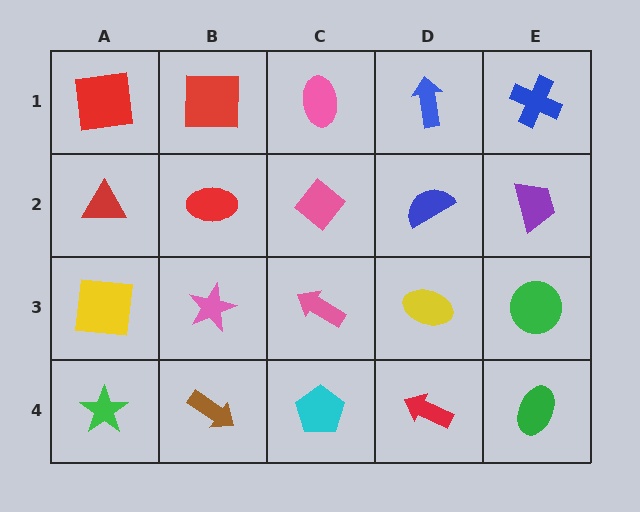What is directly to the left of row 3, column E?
A yellow ellipse.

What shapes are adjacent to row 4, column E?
A green circle (row 3, column E), a red arrow (row 4, column D).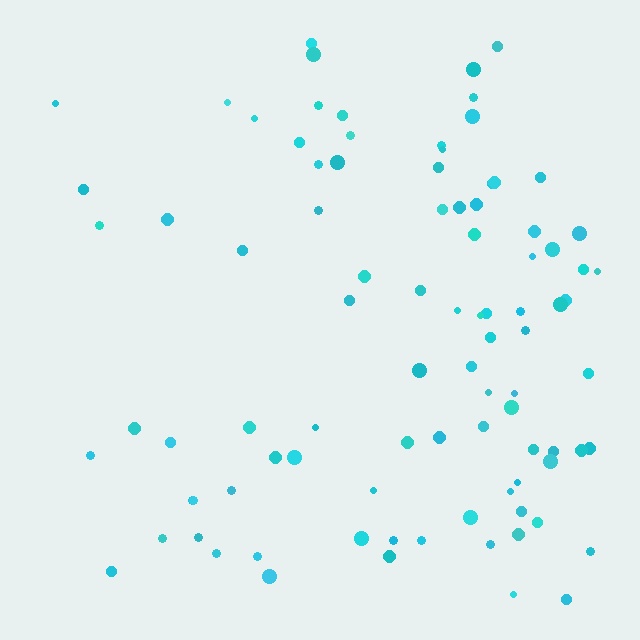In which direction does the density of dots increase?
From left to right, with the right side densest.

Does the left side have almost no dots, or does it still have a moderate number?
Still a moderate number, just noticeably fewer than the right.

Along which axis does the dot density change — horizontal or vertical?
Horizontal.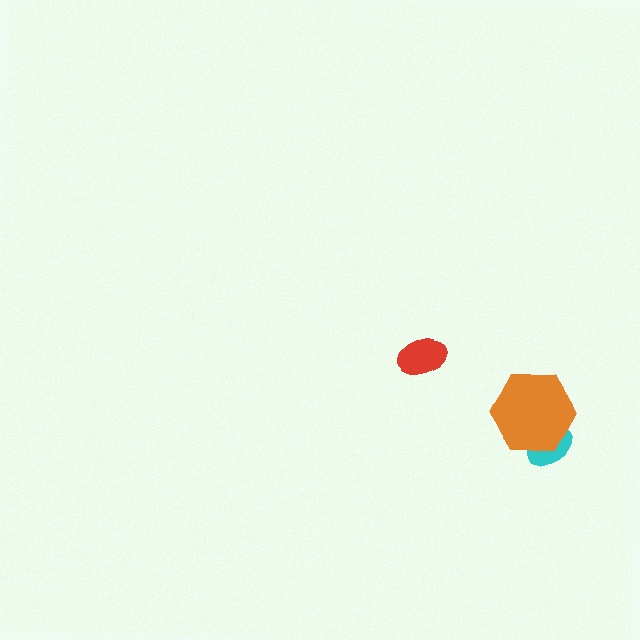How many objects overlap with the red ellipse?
0 objects overlap with the red ellipse.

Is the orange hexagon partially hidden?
No, no other shape covers it.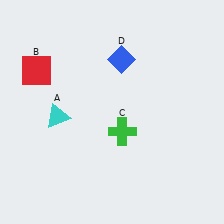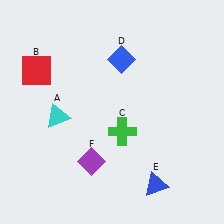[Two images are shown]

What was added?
A blue triangle (E), a purple diamond (F) were added in Image 2.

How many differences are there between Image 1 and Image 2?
There are 2 differences between the two images.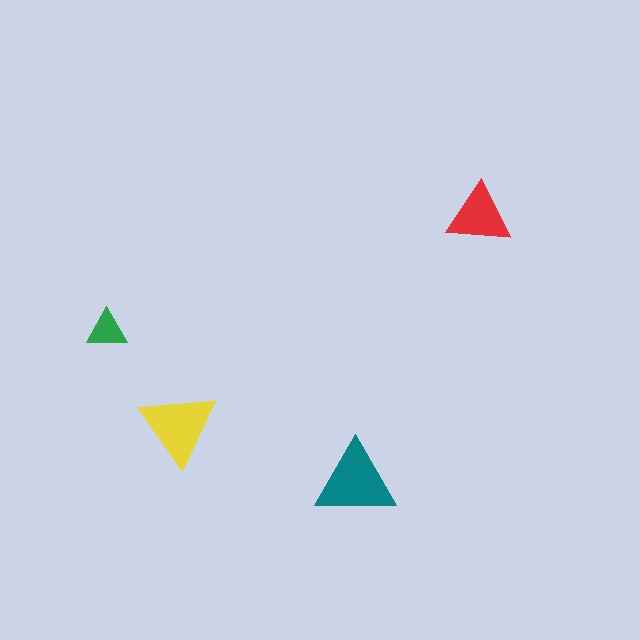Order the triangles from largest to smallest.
the teal one, the yellow one, the red one, the green one.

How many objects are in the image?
There are 4 objects in the image.